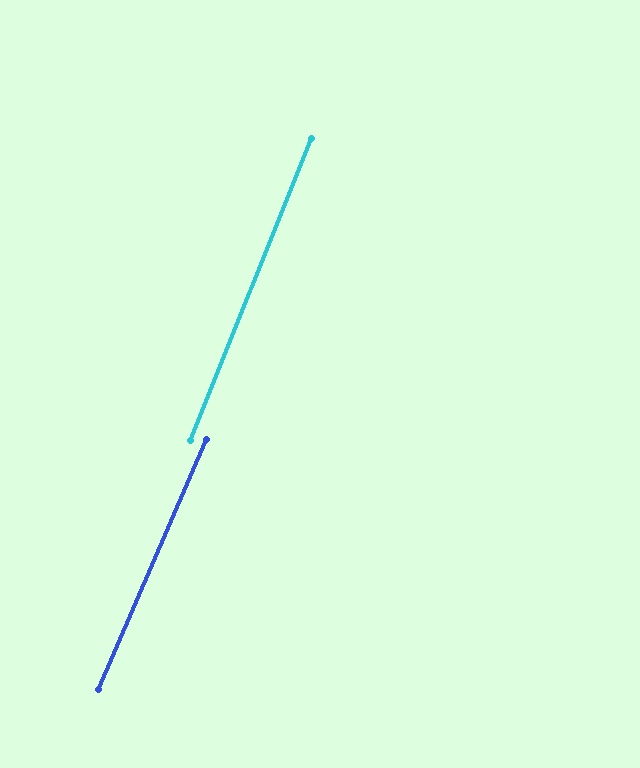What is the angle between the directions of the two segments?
Approximately 2 degrees.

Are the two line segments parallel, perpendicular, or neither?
Parallel — their directions differ by only 1.6°.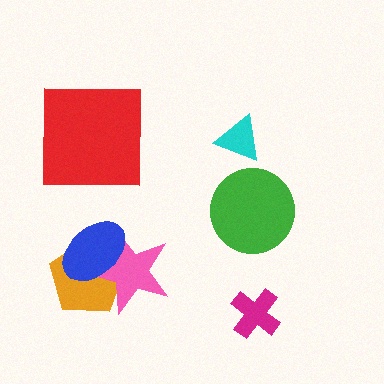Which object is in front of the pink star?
The blue ellipse is in front of the pink star.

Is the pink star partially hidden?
Yes, it is partially covered by another shape.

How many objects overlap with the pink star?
2 objects overlap with the pink star.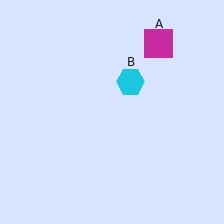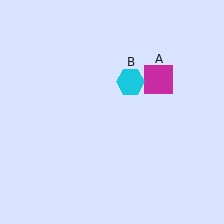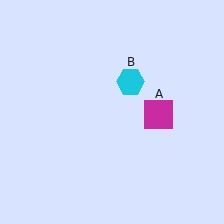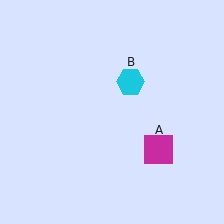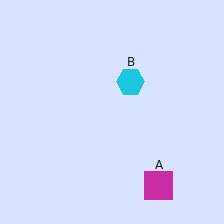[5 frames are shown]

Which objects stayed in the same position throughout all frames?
Cyan hexagon (object B) remained stationary.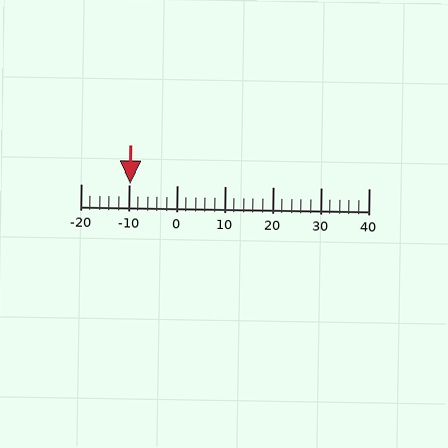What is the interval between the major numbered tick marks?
The major tick marks are spaced 10 units apart.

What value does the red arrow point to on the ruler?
The red arrow points to approximately -10.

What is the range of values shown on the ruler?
The ruler shows values from -20 to 40.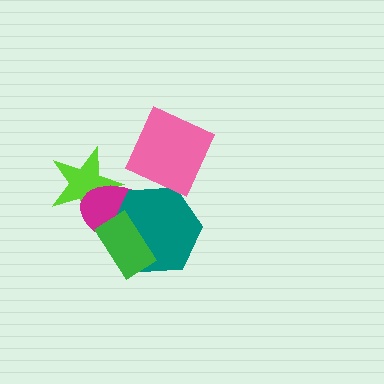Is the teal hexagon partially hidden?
Yes, it is partially covered by another shape.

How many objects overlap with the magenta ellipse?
4 objects overlap with the magenta ellipse.